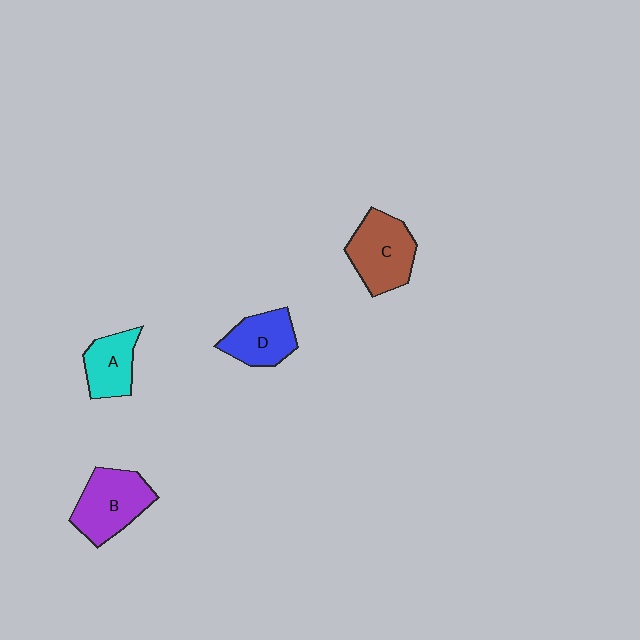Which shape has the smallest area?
Shape A (cyan).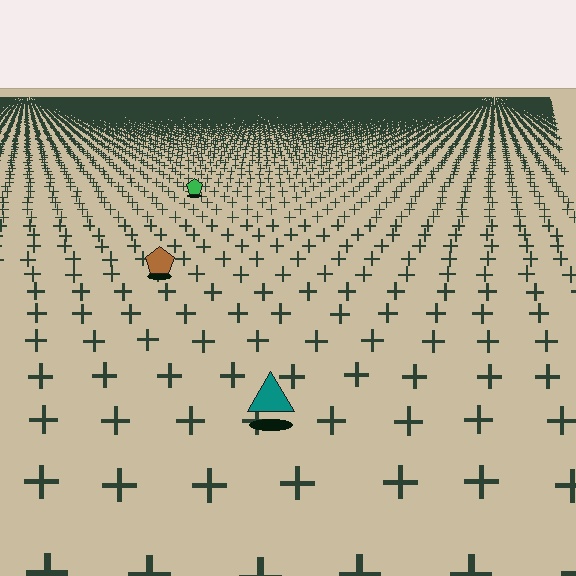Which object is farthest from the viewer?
The green pentagon is farthest from the viewer. It appears smaller and the ground texture around it is denser.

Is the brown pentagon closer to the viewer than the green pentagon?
Yes. The brown pentagon is closer — you can tell from the texture gradient: the ground texture is coarser near it.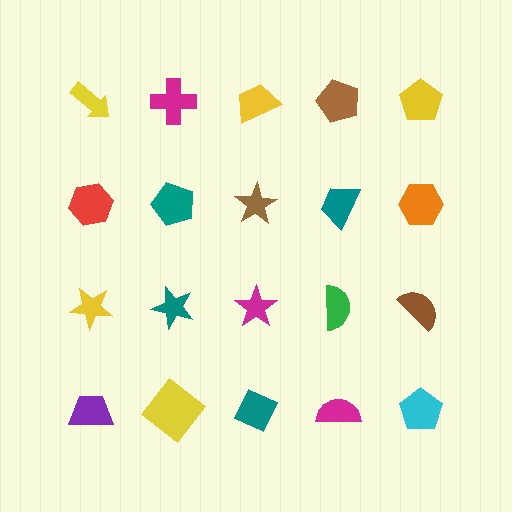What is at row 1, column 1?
A yellow arrow.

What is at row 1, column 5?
A yellow pentagon.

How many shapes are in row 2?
5 shapes.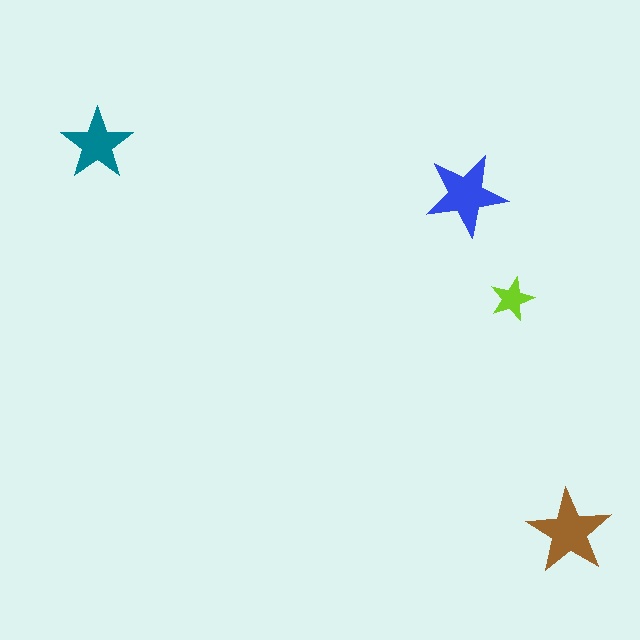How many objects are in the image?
There are 4 objects in the image.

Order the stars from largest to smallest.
the brown one, the blue one, the teal one, the lime one.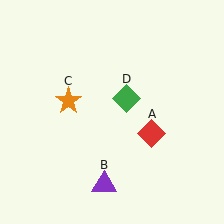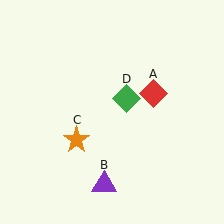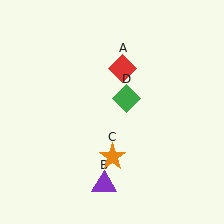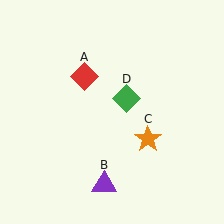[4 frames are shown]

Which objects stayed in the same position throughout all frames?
Purple triangle (object B) and green diamond (object D) remained stationary.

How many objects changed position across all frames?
2 objects changed position: red diamond (object A), orange star (object C).